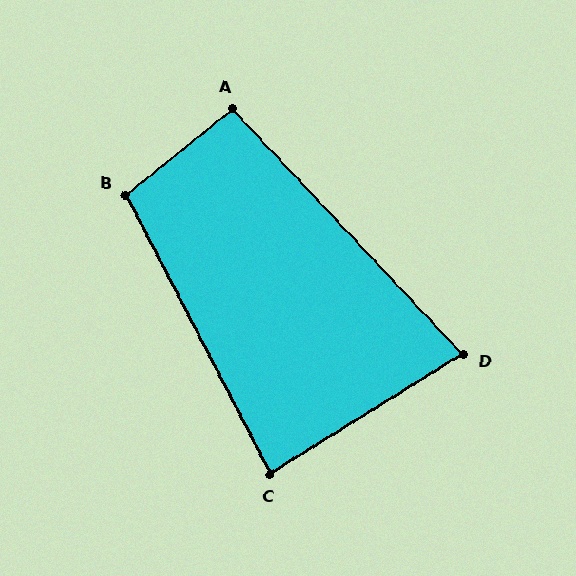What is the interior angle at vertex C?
Approximately 85 degrees (approximately right).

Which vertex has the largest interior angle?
B, at approximately 101 degrees.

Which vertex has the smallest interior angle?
D, at approximately 79 degrees.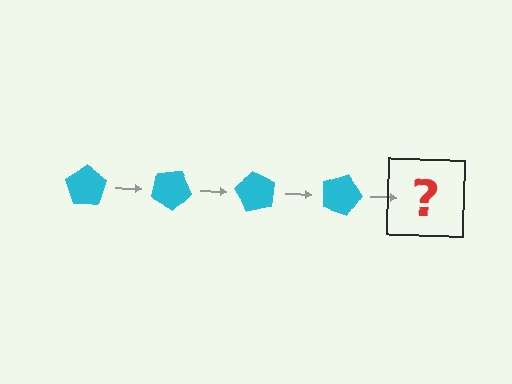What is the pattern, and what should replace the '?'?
The pattern is that the pentagon rotates 30 degrees each step. The '?' should be a cyan pentagon rotated 120 degrees.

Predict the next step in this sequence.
The next step is a cyan pentagon rotated 120 degrees.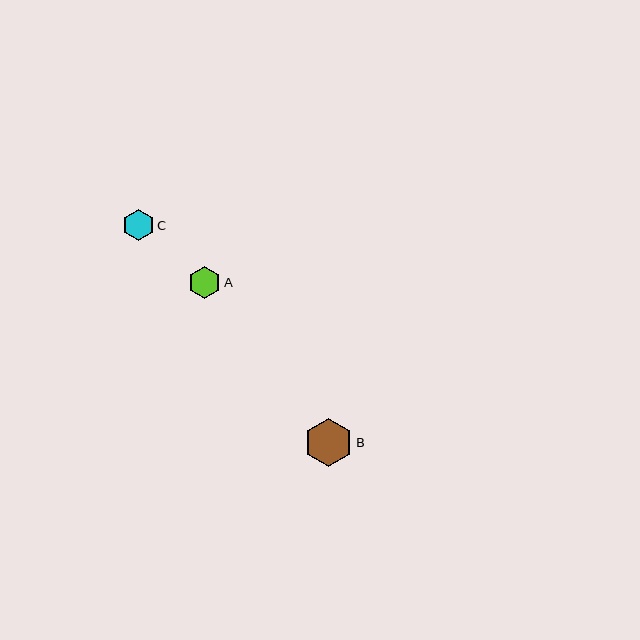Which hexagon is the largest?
Hexagon B is the largest with a size of approximately 48 pixels.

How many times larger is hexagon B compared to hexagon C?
Hexagon B is approximately 1.5 times the size of hexagon C.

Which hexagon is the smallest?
Hexagon C is the smallest with a size of approximately 32 pixels.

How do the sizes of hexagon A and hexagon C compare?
Hexagon A and hexagon C are approximately the same size.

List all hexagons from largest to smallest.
From largest to smallest: B, A, C.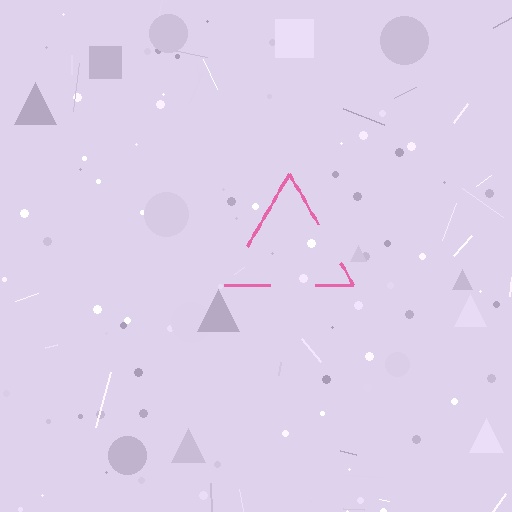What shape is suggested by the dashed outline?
The dashed outline suggests a triangle.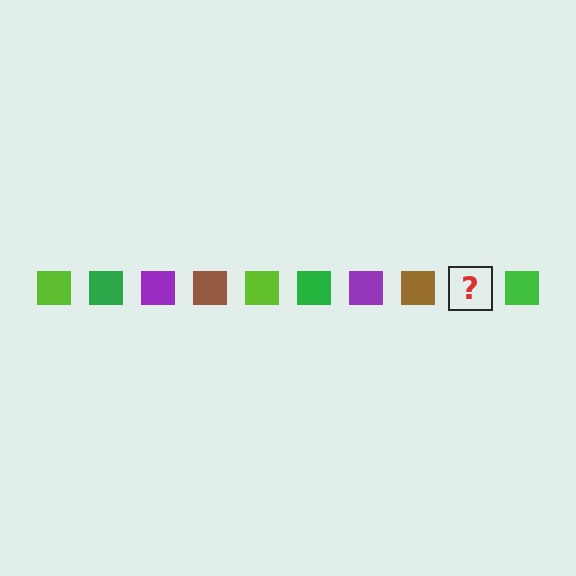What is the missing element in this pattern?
The missing element is a lime square.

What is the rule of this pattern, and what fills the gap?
The rule is that the pattern cycles through lime, green, purple, brown squares. The gap should be filled with a lime square.